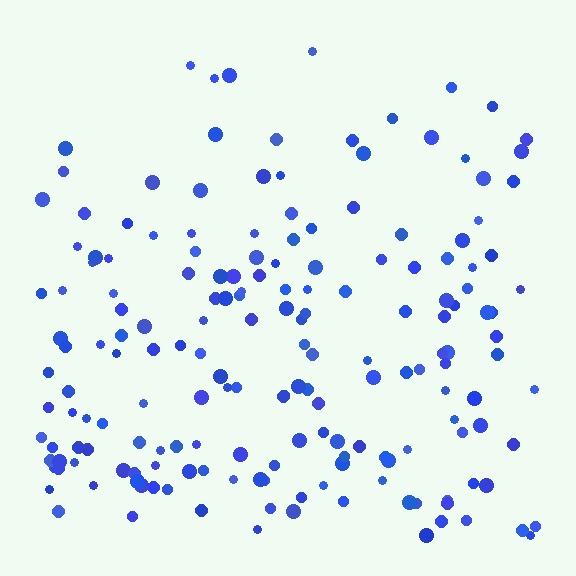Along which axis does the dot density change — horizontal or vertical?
Vertical.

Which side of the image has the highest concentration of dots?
The bottom.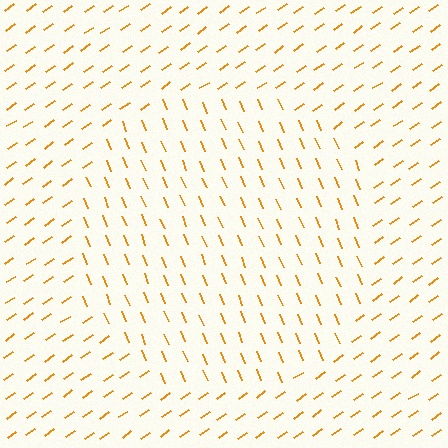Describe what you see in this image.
The image is filled with small orange line segments. A circle region in the image has lines oriented differently from the surrounding lines, creating a visible texture boundary.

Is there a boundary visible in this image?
Yes, there is a texture boundary formed by a change in line orientation.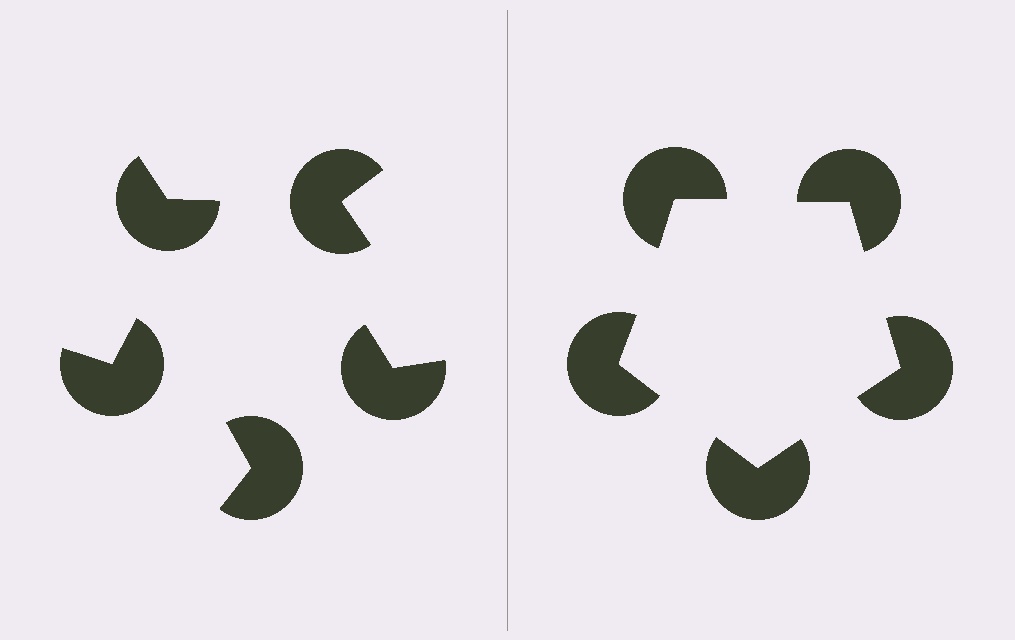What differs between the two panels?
The pac-man discs are positioned identically on both sides; only the wedge orientations differ. On the right they align to a pentagon; on the left they are misaligned.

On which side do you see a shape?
An illusory pentagon appears on the right side. On the left side the wedge cuts are rotated, so no coherent shape forms.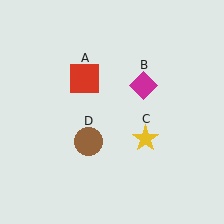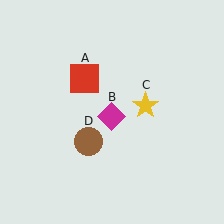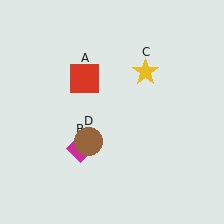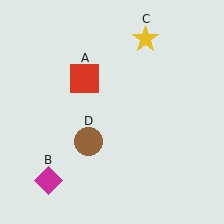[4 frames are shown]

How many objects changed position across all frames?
2 objects changed position: magenta diamond (object B), yellow star (object C).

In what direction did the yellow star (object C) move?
The yellow star (object C) moved up.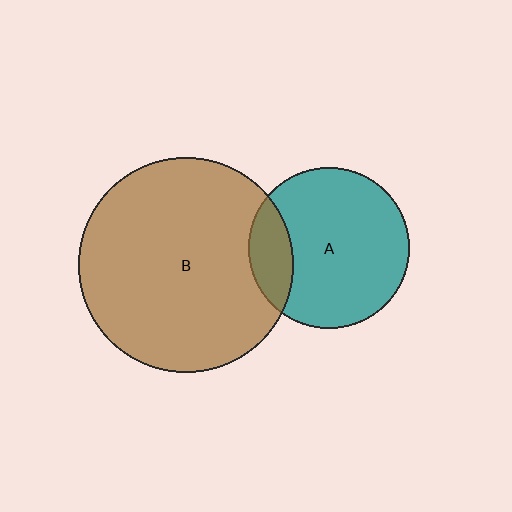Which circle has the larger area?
Circle B (brown).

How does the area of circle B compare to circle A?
Approximately 1.8 times.